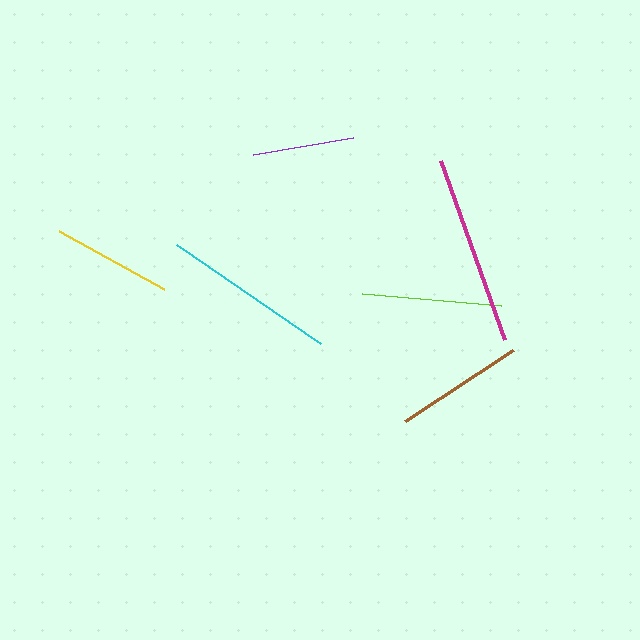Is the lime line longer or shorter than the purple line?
The lime line is longer than the purple line.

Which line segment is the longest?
The magenta line is the longest at approximately 191 pixels.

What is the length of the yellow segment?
The yellow segment is approximately 120 pixels long.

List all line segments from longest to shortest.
From longest to shortest: magenta, cyan, lime, brown, yellow, purple.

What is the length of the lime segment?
The lime segment is approximately 140 pixels long.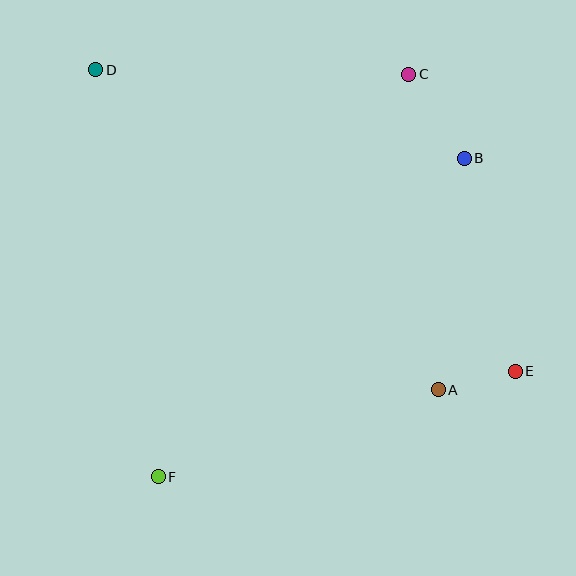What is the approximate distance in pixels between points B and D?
The distance between B and D is approximately 379 pixels.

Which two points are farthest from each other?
Points D and E are farthest from each other.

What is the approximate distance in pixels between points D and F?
The distance between D and F is approximately 412 pixels.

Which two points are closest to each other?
Points A and E are closest to each other.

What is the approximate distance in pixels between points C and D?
The distance between C and D is approximately 313 pixels.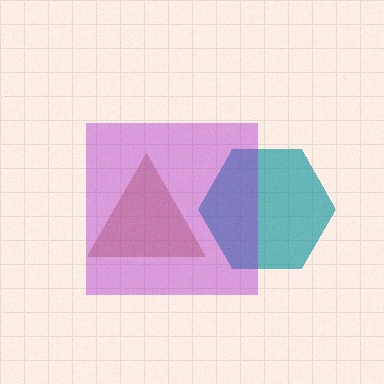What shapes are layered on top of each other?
The layered shapes are: a brown triangle, a teal hexagon, a purple square.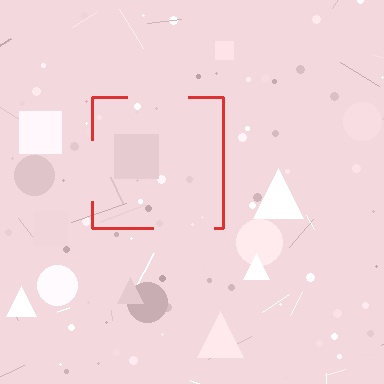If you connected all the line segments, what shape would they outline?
They would outline a square.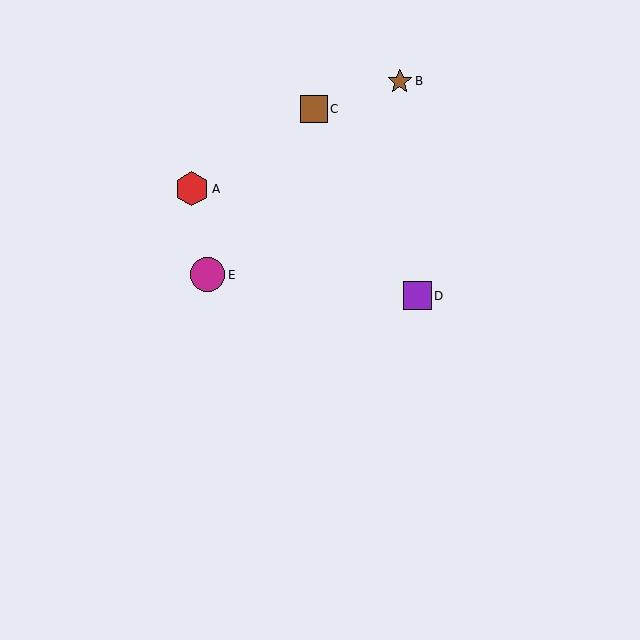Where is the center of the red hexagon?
The center of the red hexagon is at (192, 189).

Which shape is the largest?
The red hexagon (labeled A) is the largest.